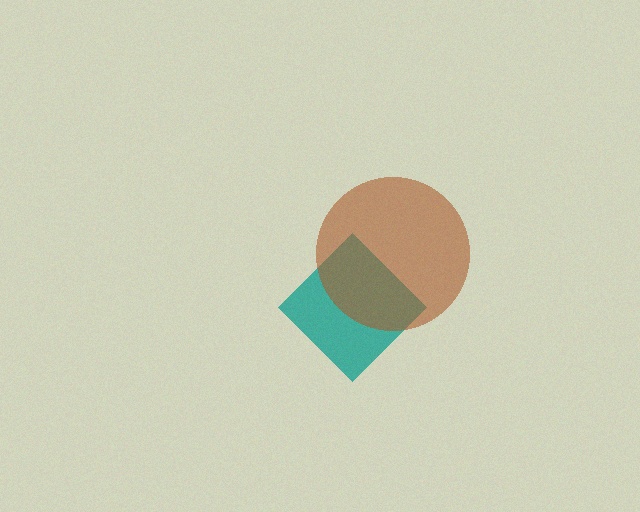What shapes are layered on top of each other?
The layered shapes are: a teal diamond, a brown circle.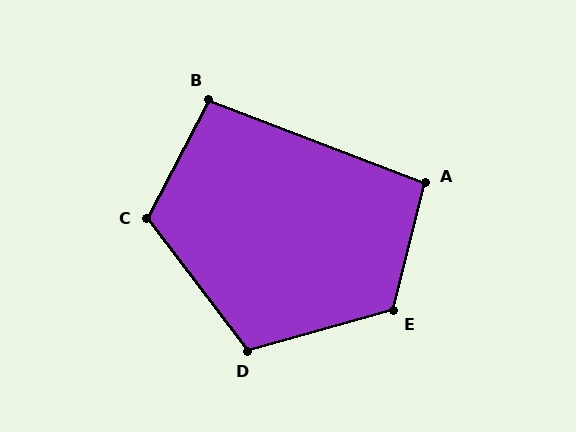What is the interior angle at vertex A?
Approximately 97 degrees (obtuse).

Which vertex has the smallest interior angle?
B, at approximately 96 degrees.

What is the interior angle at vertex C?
Approximately 115 degrees (obtuse).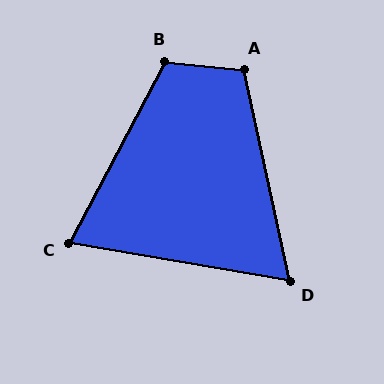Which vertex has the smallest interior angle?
D, at approximately 68 degrees.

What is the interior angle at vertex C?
Approximately 72 degrees (acute).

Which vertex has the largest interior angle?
B, at approximately 112 degrees.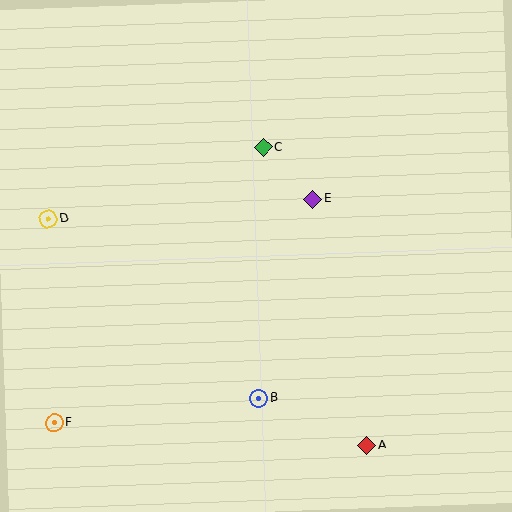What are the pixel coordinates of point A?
Point A is at (367, 445).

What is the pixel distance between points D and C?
The distance between D and C is 227 pixels.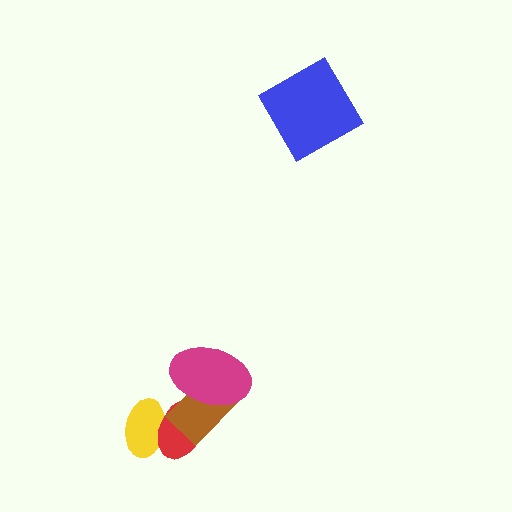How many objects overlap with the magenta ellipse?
2 objects overlap with the magenta ellipse.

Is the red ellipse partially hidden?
Yes, it is partially covered by another shape.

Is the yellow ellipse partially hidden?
Yes, it is partially covered by another shape.